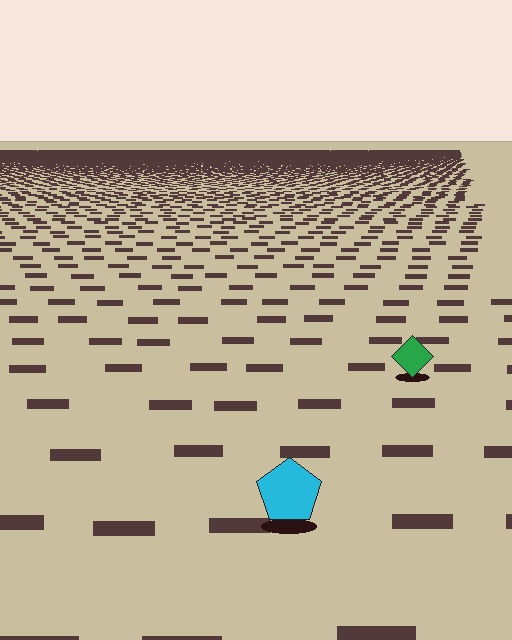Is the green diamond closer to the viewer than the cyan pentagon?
No. The cyan pentagon is closer — you can tell from the texture gradient: the ground texture is coarser near it.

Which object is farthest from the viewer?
The green diamond is farthest from the viewer. It appears smaller and the ground texture around it is denser.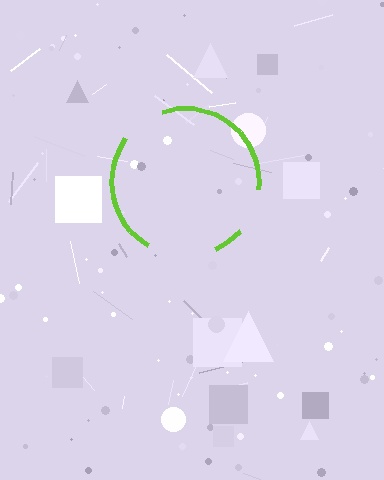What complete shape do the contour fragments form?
The contour fragments form a circle.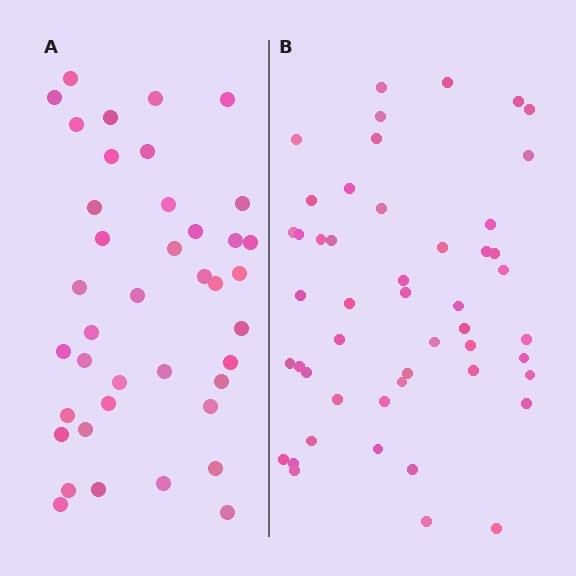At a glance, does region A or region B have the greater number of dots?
Region B (the right region) has more dots.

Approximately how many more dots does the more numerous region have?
Region B has roughly 8 or so more dots than region A.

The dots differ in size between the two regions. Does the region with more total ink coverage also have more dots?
No. Region A has more total ink coverage because its dots are larger, but region B actually contains more individual dots. Total area can be misleading — the number of items is what matters here.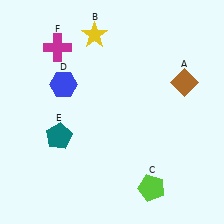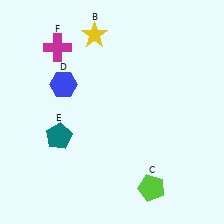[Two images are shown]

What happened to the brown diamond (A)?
The brown diamond (A) was removed in Image 2. It was in the top-right area of Image 1.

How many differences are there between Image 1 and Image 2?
There is 1 difference between the two images.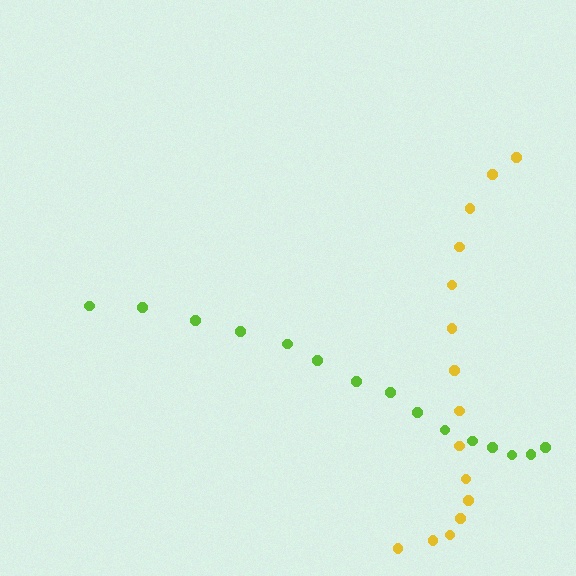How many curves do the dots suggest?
There are 2 distinct paths.